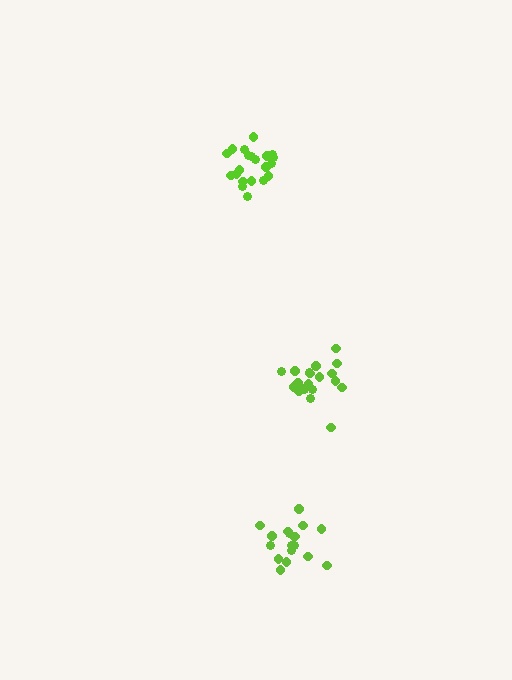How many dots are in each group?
Group 1: 18 dots, Group 2: 21 dots, Group 3: 20 dots (59 total).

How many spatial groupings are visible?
There are 3 spatial groupings.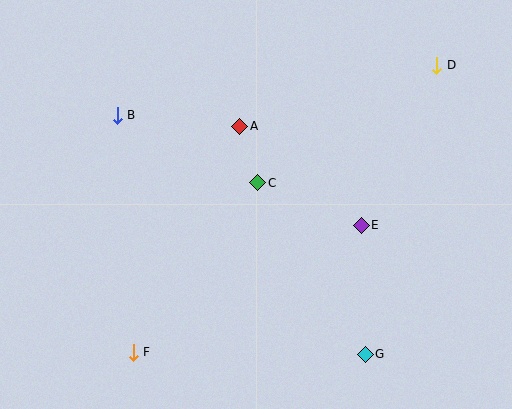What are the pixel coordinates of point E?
Point E is at (361, 225).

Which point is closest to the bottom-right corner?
Point G is closest to the bottom-right corner.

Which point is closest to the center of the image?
Point C at (257, 183) is closest to the center.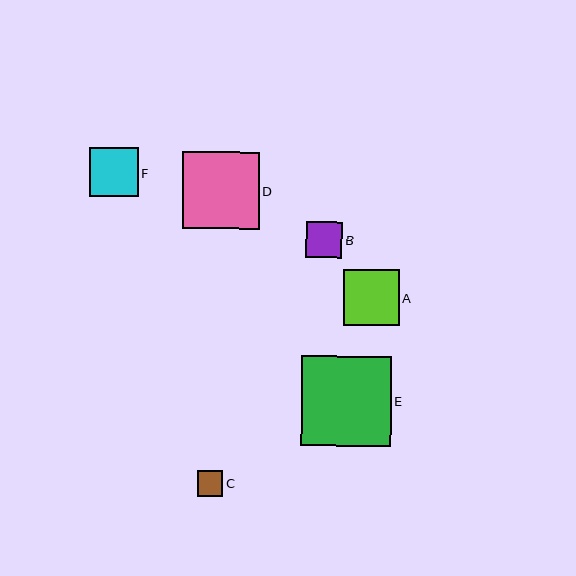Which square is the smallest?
Square C is the smallest with a size of approximately 26 pixels.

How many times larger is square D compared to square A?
Square D is approximately 1.4 times the size of square A.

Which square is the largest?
Square E is the largest with a size of approximately 90 pixels.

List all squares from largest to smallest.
From largest to smallest: E, D, A, F, B, C.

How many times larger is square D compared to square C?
Square D is approximately 3.0 times the size of square C.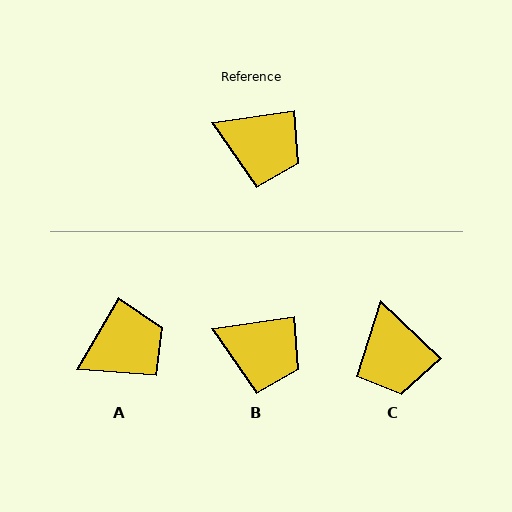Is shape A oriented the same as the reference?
No, it is off by about 52 degrees.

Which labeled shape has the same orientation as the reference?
B.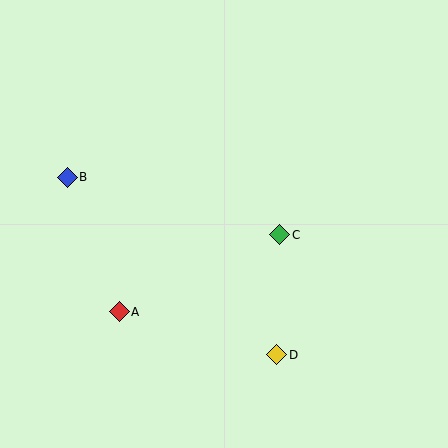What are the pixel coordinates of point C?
Point C is at (280, 235).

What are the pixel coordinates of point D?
Point D is at (277, 355).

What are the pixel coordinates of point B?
Point B is at (67, 177).